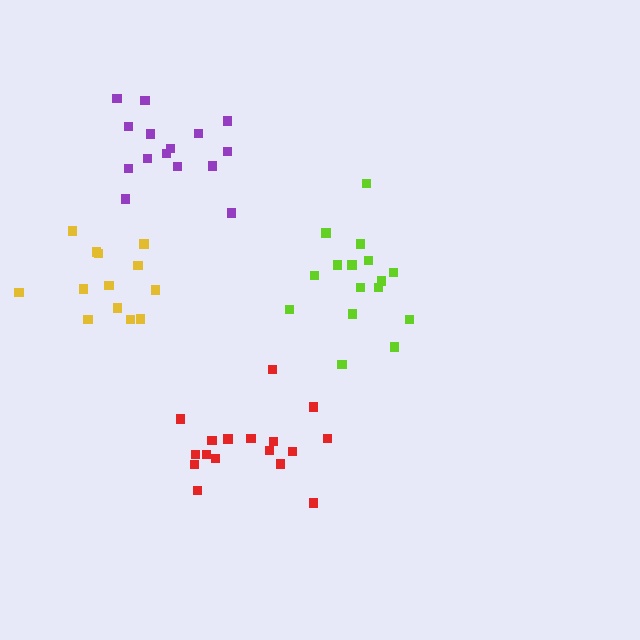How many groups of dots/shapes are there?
There are 4 groups.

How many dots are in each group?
Group 1: 15 dots, Group 2: 17 dots, Group 3: 13 dots, Group 4: 16 dots (61 total).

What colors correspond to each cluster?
The clusters are colored: purple, red, yellow, lime.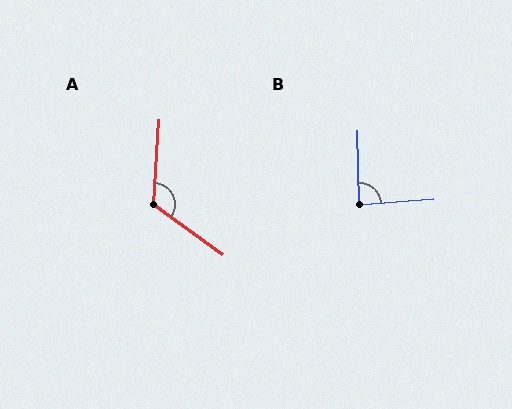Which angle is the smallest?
B, at approximately 87 degrees.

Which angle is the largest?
A, at approximately 122 degrees.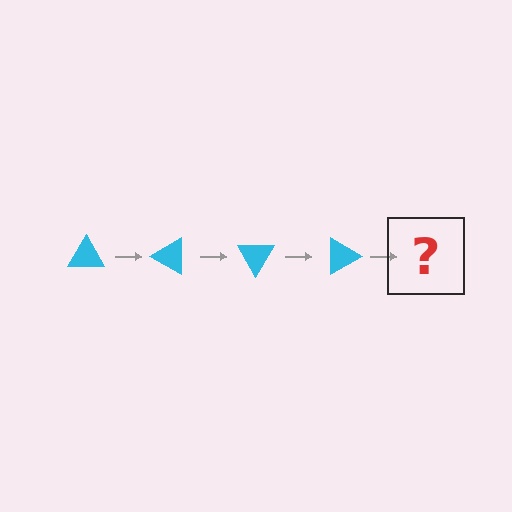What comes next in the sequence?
The next element should be a cyan triangle rotated 120 degrees.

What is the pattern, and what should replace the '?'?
The pattern is that the triangle rotates 30 degrees each step. The '?' should be a cyan triangle rotated 120 degrees.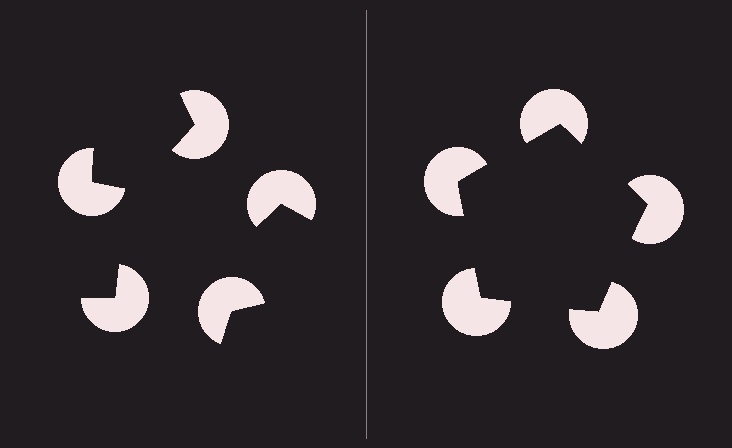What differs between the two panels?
The pac-man discs are positioned identically on both sides; only the wedge orientations differ. On the right they align to a pentagon; on the left they are misaligned.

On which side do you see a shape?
An illusory pentagon appears on the right side. On the left side the wedge cuts are rotated, so no coherent shape forms.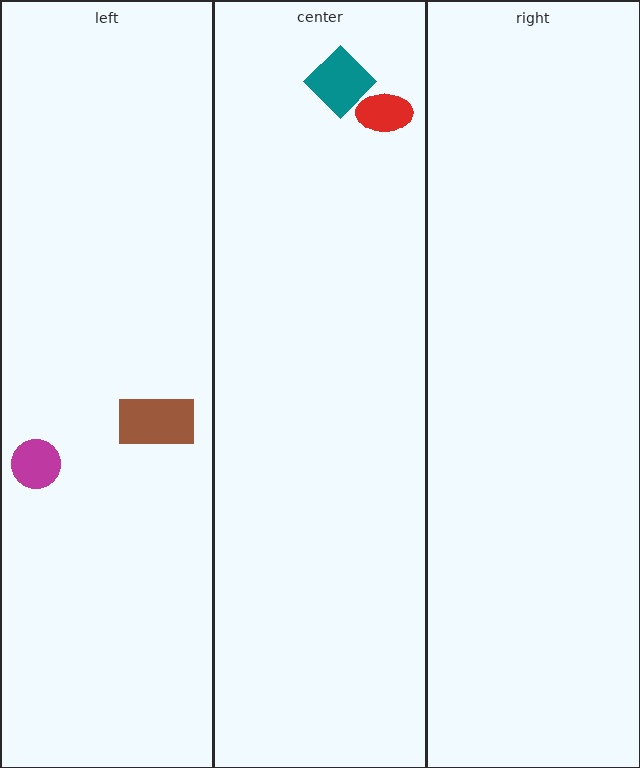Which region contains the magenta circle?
The left region.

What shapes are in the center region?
The teal diamond, the red ellipse.